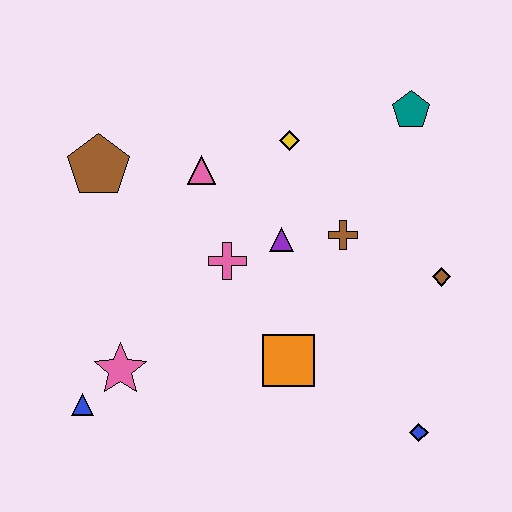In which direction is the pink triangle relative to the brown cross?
The pink triangle is to the left of the brown cross.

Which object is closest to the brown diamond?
The brown cross is closest to the brown diamond.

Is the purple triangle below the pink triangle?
Yes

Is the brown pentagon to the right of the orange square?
No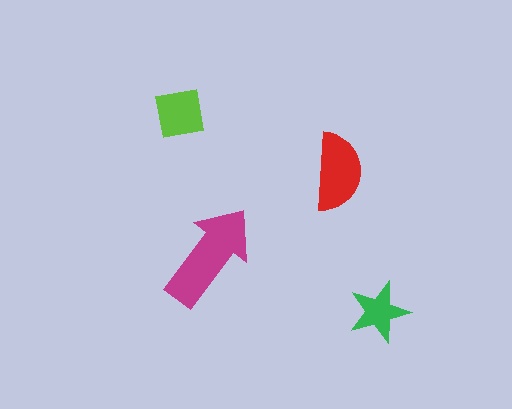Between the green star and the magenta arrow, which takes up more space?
The magenta arrow.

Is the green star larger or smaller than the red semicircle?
Smaller.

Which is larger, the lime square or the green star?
The lime square.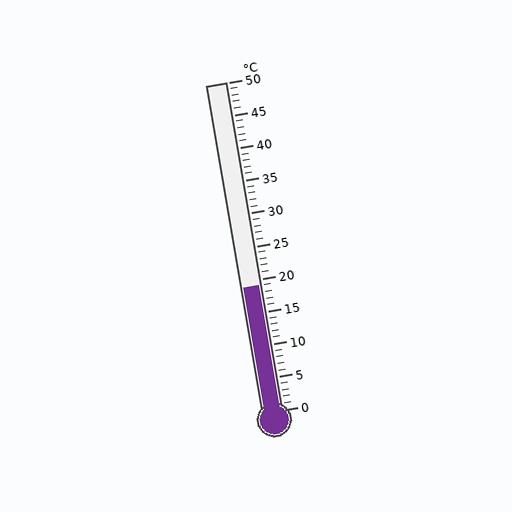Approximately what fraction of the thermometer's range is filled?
The thermometer is filled to approximately 40% of its range.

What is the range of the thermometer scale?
The thermometer scale ranges from 0°C to 50°C.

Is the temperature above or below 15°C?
The temperature is above 15°C.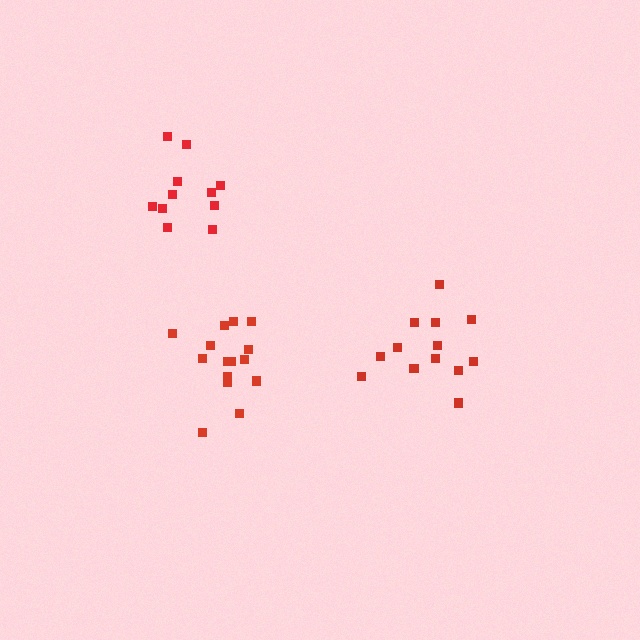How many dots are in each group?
Group 1: 15 dots, Group 2: 13 dots, Group 3: 11 dots (39 total).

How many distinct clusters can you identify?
There are 3 distinct clusters.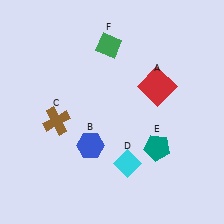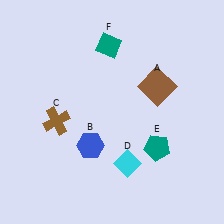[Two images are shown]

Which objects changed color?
A changed from red to brown. F changed from green to teal.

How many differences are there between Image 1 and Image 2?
There are 2 differences between the two images.